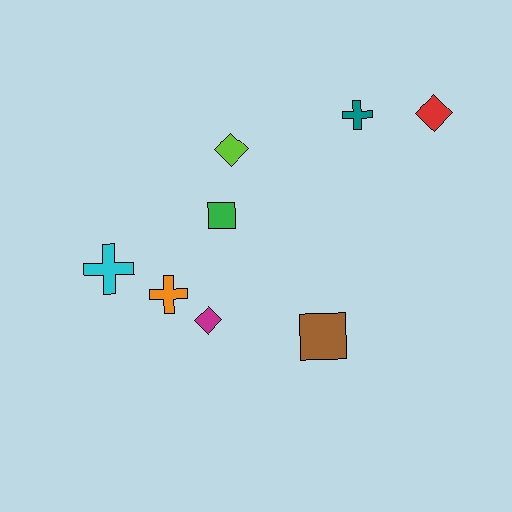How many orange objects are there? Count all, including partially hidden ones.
There is 1 orange object.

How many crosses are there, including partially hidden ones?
There are 3 crosses.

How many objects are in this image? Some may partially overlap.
There are 8 objects.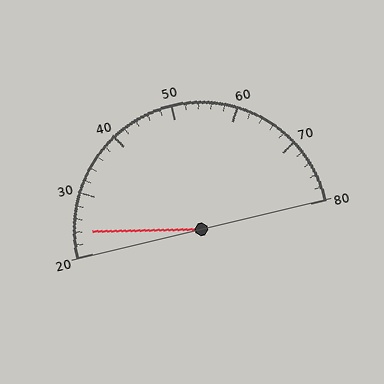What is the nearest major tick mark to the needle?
The nearest major tick mark is 20.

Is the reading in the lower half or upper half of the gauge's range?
The reading is in the lower half of the range (20 to 80).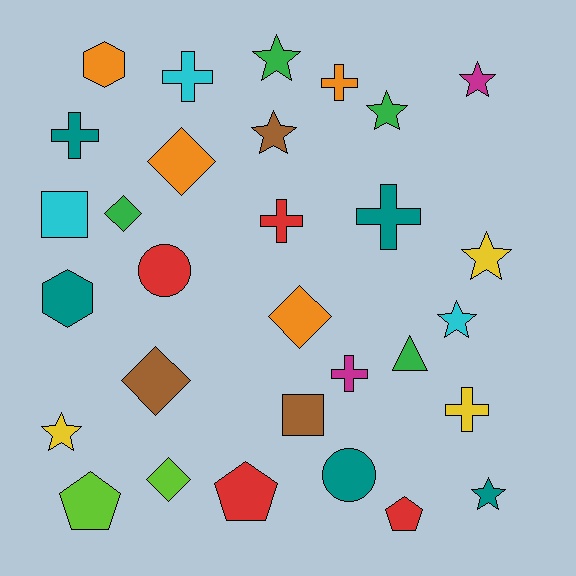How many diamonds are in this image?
There are 5 diamonds.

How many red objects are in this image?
There are 4 red objects.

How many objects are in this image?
There are 30 objects.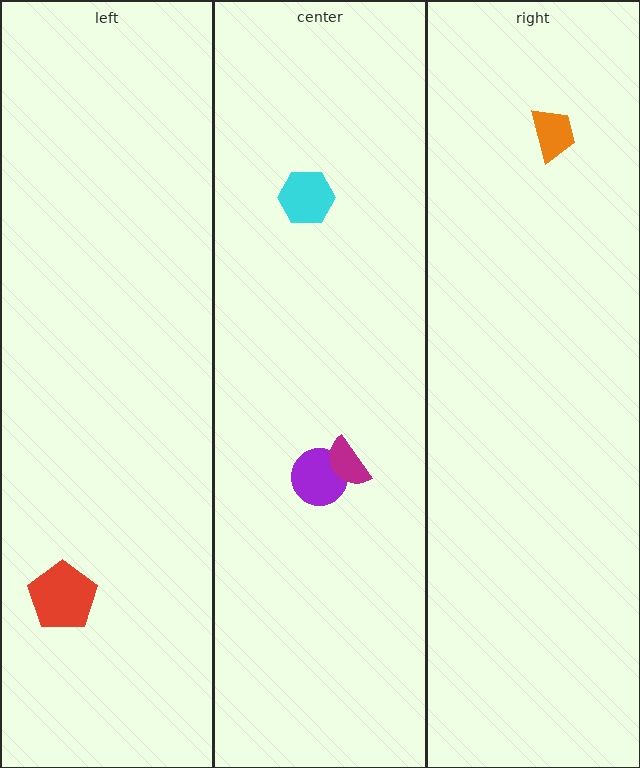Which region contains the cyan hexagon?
The center region.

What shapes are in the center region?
The purple circle, the magenta semicircle, the cyan hexagon.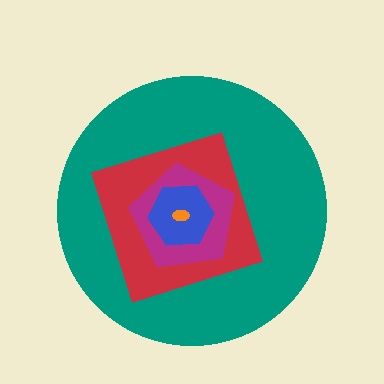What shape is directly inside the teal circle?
The red square.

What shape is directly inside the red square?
The magenta pentagon.